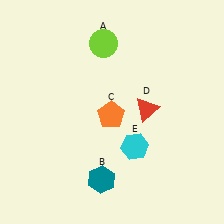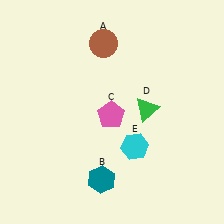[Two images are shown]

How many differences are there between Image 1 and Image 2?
There are 3 differences between the two images.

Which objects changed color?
A changed from lime to brown. C changed from orange to pink. D changed from red to green.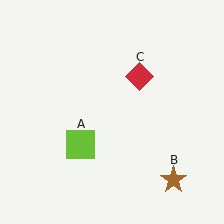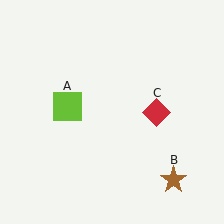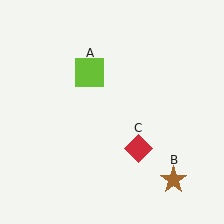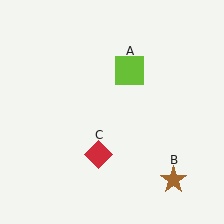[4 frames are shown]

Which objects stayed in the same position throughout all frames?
Brown star (object B) remained stationary.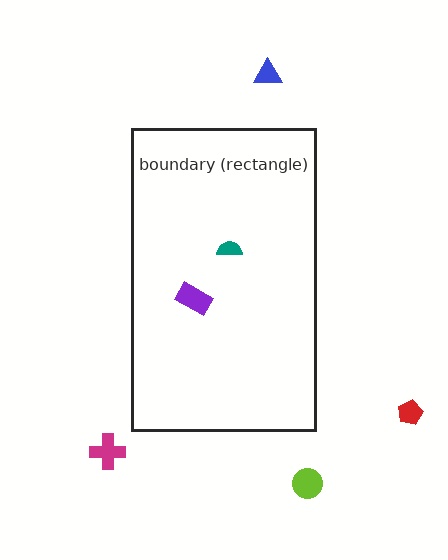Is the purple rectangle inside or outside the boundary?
Inside.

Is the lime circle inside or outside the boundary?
Outside.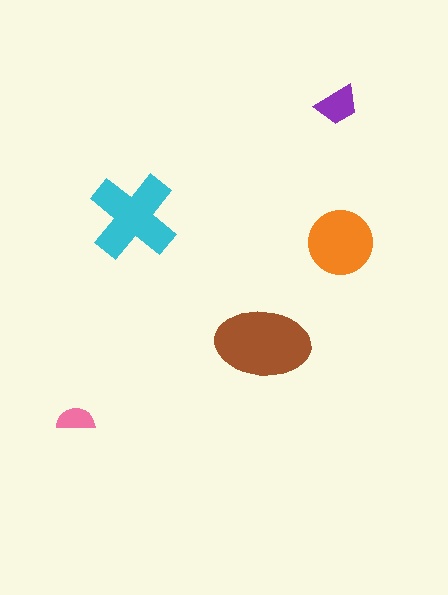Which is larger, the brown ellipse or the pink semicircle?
The brown ellipse.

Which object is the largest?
The brown ellipse.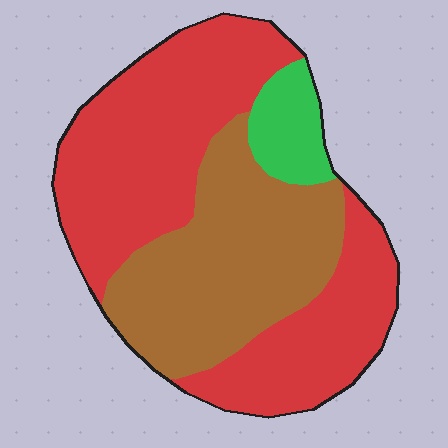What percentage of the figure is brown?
Brown takes up about three eighths (3/8) of the figure.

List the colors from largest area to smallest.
From largest to smallest: red, brown, green.